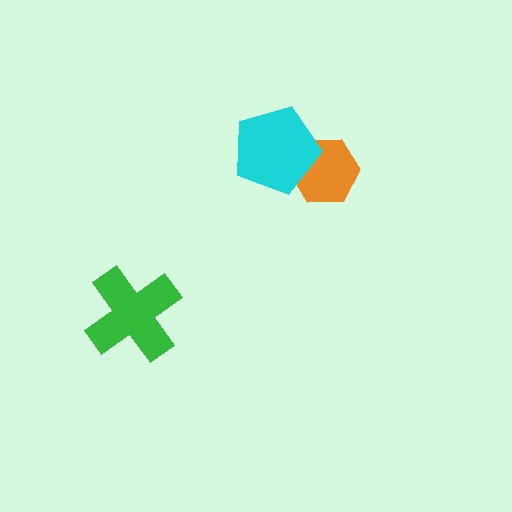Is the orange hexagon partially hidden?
Yes, it is partially covered by another shape.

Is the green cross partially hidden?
No, no other shape covers it.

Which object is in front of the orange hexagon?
The cyan pentagon is in front of the orange hexagon.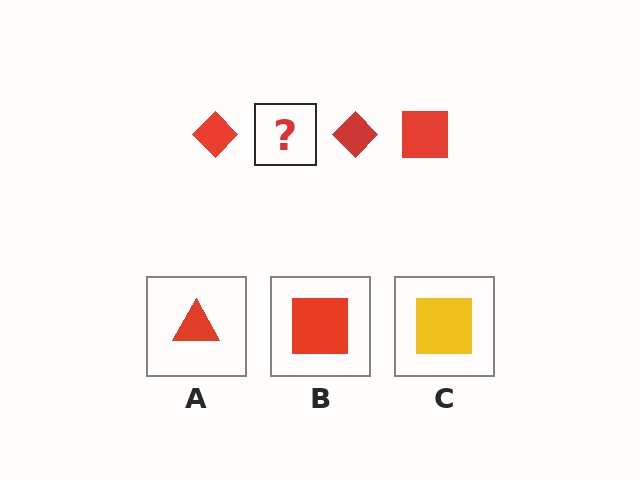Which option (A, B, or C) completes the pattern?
B.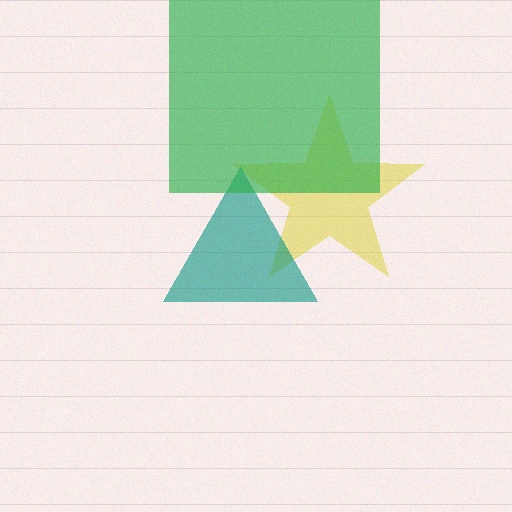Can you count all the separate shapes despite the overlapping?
Yes, there are 3 separate shapes.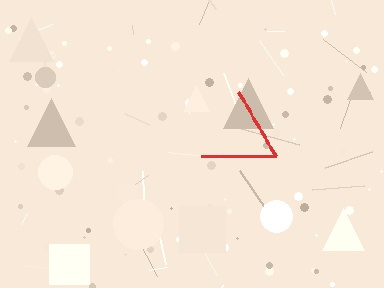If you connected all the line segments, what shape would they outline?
They would outline a triangle.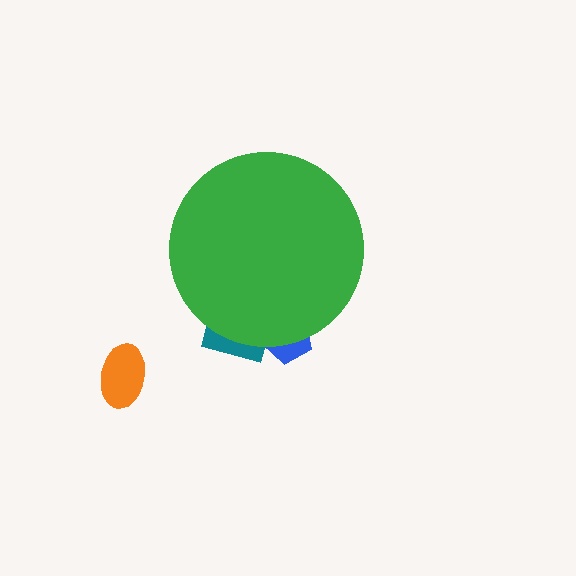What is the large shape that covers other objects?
A green circle.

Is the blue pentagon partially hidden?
Yes, the blue pentagon is partially hidden behind the green circle.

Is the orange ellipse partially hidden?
No, the orange ellipse is fully visible.